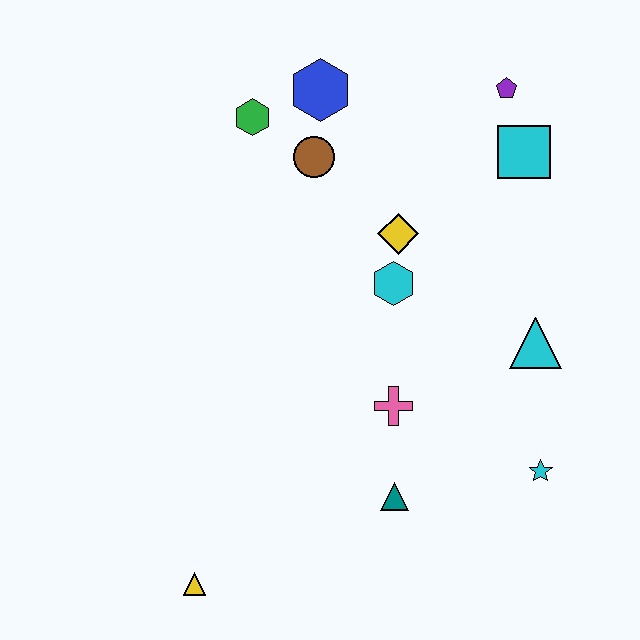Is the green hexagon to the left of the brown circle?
Yes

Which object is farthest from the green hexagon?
The yellow triangle is farthest from the green hexagon.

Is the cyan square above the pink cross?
Yes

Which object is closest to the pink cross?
The teal triangle is closest to the pink cross.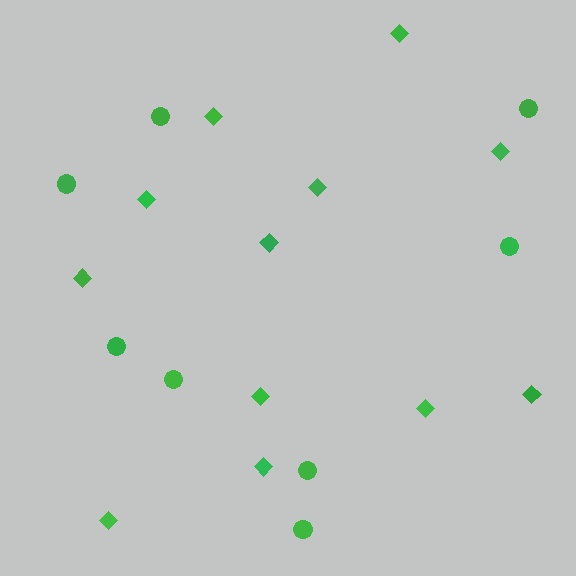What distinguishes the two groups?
There are 2 groups: one group of circles (8) and one group of diamonds (12).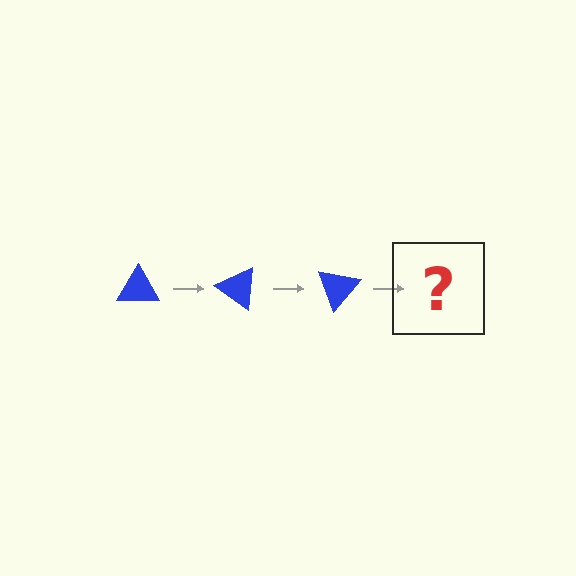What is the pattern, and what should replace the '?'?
The pattern is that the triangle rotates 35 degrees each step. The '?' should be a blue triangle rotated 105 degrees.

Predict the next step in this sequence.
The next step is a blue triangle rotated 105 degrees.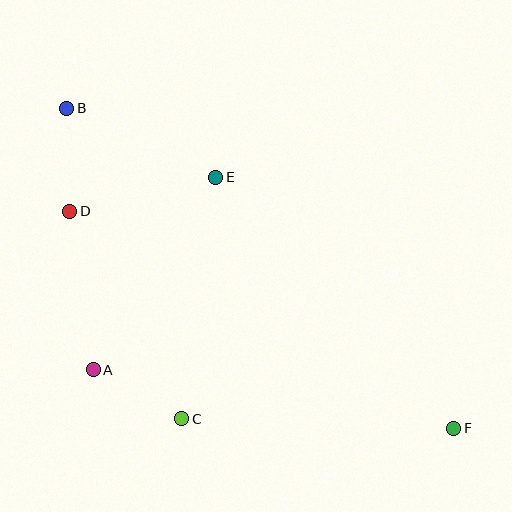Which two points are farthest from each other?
Points B and F are farthest from each other.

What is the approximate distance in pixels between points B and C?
The distance between B and C is approximately 331 pixels.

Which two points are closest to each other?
Points A and C are closest to each other.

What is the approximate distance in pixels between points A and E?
The distance between A and E is approximately 228 pixels.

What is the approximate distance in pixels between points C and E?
The distance between C and E is approximately 244 pixels.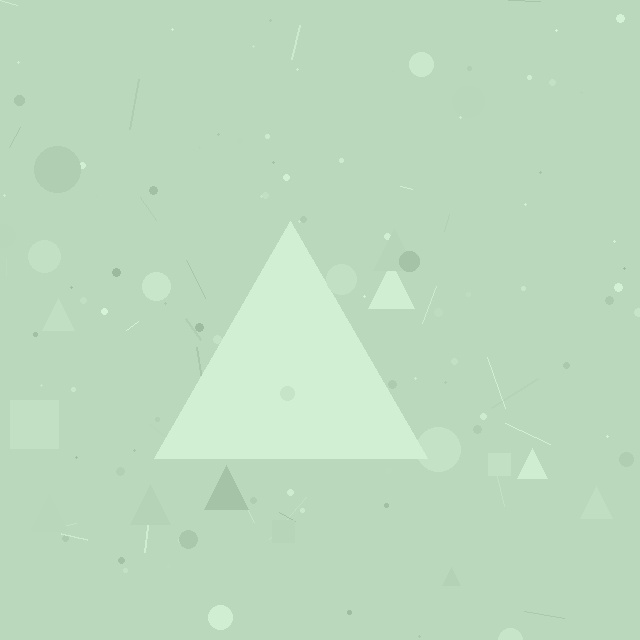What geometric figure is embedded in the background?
A triangle is embedded in the background.